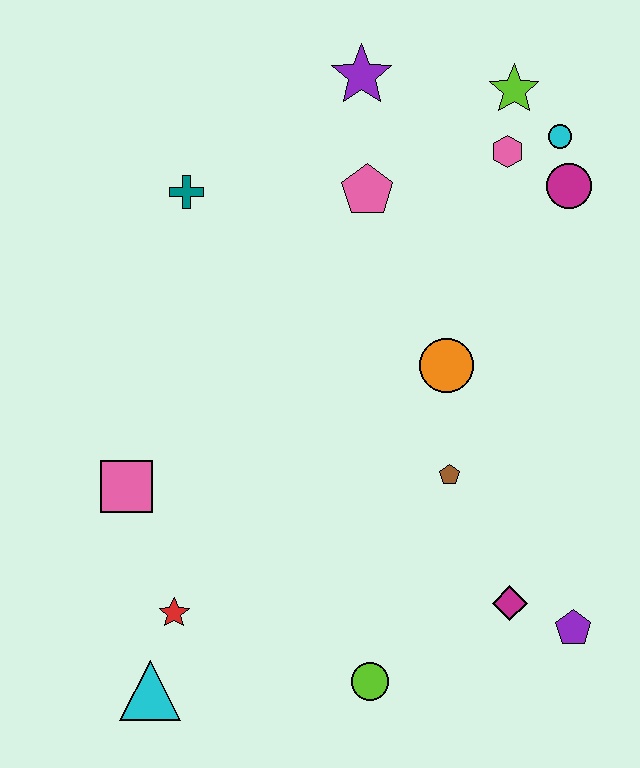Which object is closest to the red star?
The cyan triangle is closest to the red star.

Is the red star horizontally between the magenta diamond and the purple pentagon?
No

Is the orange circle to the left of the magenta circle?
Yes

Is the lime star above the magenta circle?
Yes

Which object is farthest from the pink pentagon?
The cyan triangle is farthest from the pink pentagon.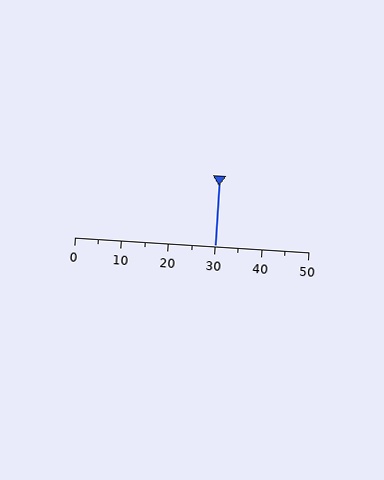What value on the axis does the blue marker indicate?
The marker indicates approximately 30.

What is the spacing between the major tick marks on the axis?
The major ticks are spaced 10 apart.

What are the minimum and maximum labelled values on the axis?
The axis runs from 0 to 50.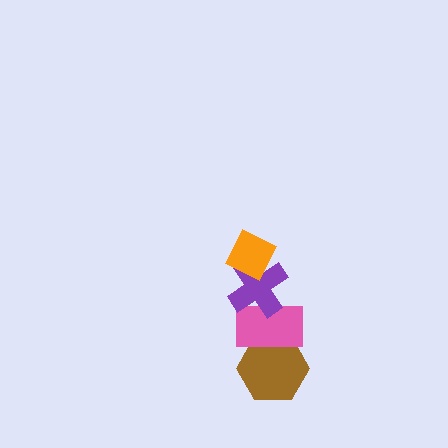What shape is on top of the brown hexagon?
The pink rectangle is on top of the brown hexagon.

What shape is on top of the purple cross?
The orange diamond is on top of the purple cross.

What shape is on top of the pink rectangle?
The purple cross is on top of the pink rectangle.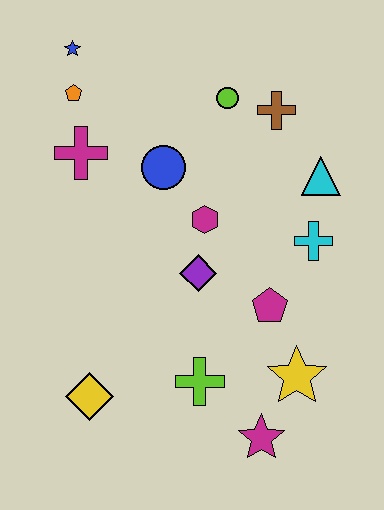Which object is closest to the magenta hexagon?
The purple diamond is closest to the magenta hexagon.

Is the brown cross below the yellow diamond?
No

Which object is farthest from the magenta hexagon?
The magenta star is farthest from the magenta hexagon.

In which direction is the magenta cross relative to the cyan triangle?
The magenta cross is to the left of the cyan triangle.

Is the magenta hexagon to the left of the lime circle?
Yes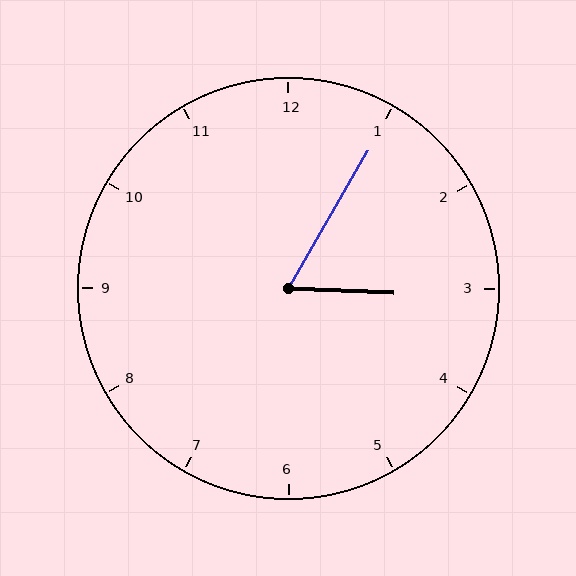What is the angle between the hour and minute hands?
Approximately 62 degrees.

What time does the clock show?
3:05.